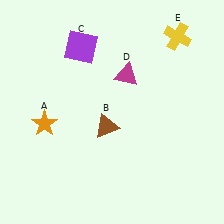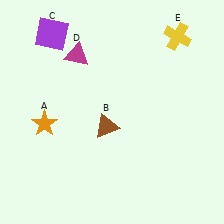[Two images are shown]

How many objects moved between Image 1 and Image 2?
2 objects moved between the two images.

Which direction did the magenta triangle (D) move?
The magenta triangle (D) moved left.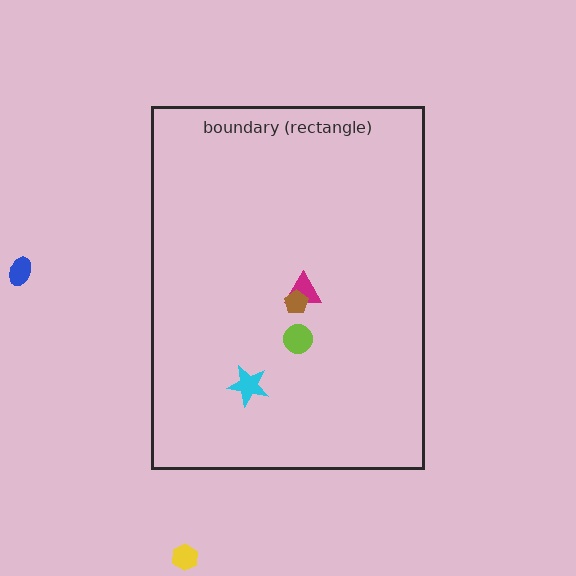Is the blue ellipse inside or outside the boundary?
Outside.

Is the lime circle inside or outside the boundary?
Inside.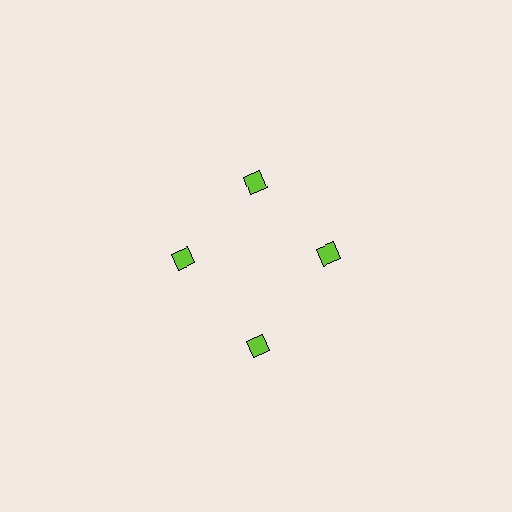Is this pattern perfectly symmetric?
No. The 4 lime diamonds are arranged in a ring, but one element near the 6 o'clock position is pushed outward from the center, breaking the 4-fold rotational symmetry.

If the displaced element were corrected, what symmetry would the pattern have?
It would have 4-fold rotational symmetry — the pattern would map onto itself every 90 degrees.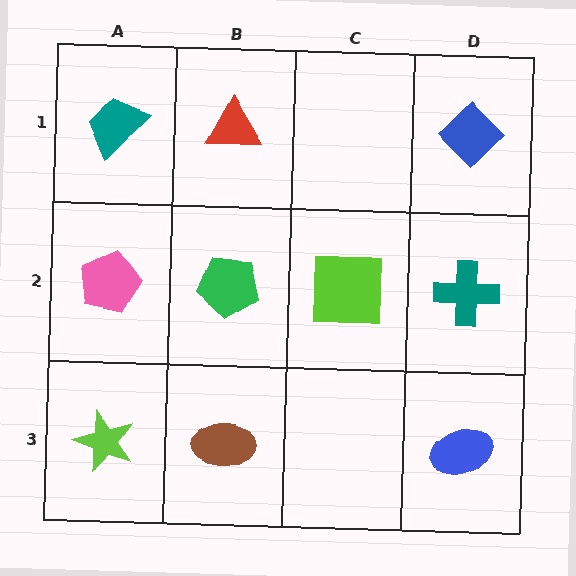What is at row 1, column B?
A red triangle.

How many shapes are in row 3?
3 shapes.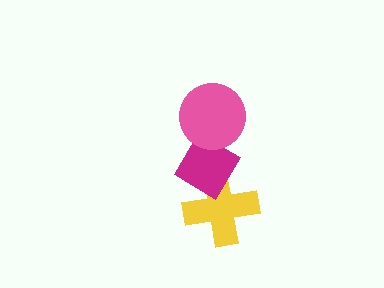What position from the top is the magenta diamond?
The magenta diamond is 2nd from the top.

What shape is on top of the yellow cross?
The magenta diamond is on top of the yellow cross.